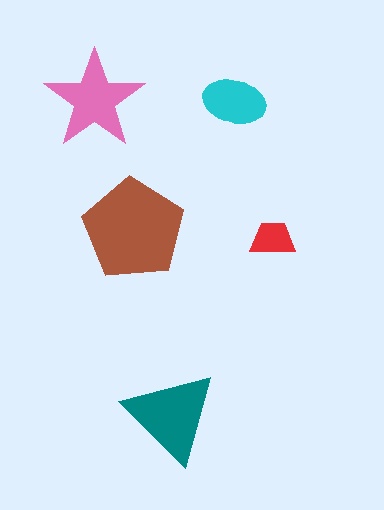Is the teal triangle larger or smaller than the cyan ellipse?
Larger.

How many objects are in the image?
There are 5 objects in the image.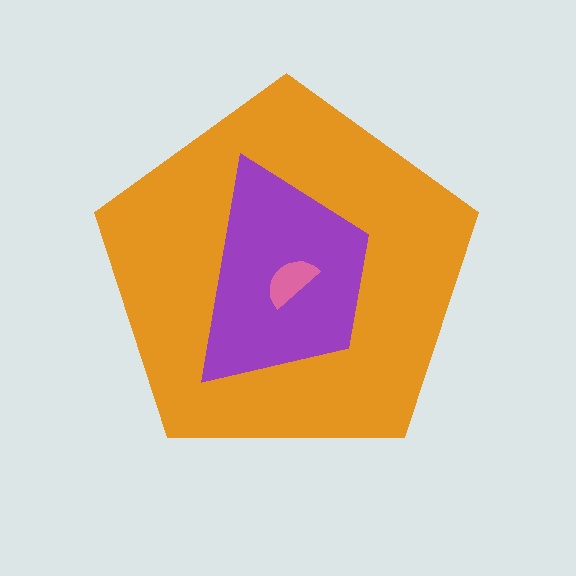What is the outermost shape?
The orange pentagon.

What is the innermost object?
The pink semicircle.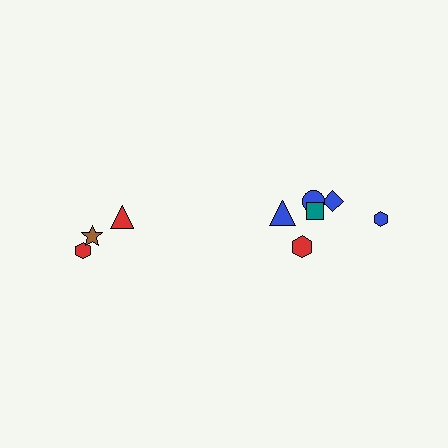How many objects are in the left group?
There are 3 objects.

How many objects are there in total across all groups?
There are 9 objects.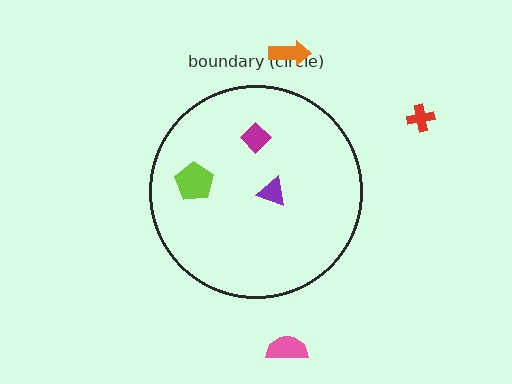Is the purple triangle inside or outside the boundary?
Inside.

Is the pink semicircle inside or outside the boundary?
Outside.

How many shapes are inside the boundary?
3 inside, 3 outside.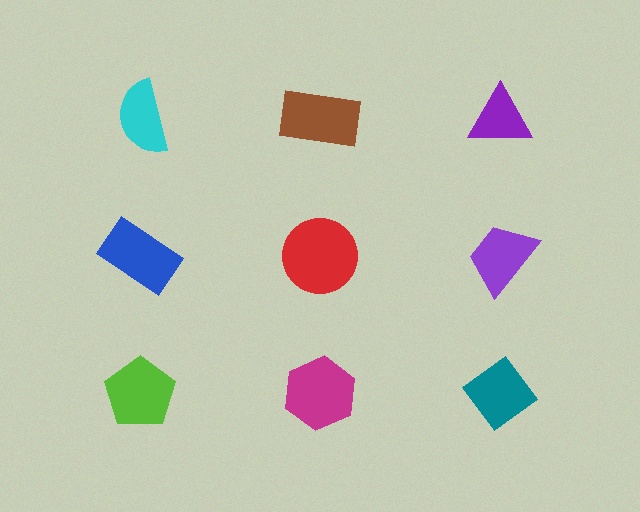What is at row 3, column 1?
A lime pentagon.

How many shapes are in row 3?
3 shapes.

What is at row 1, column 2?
A brown rectangle.